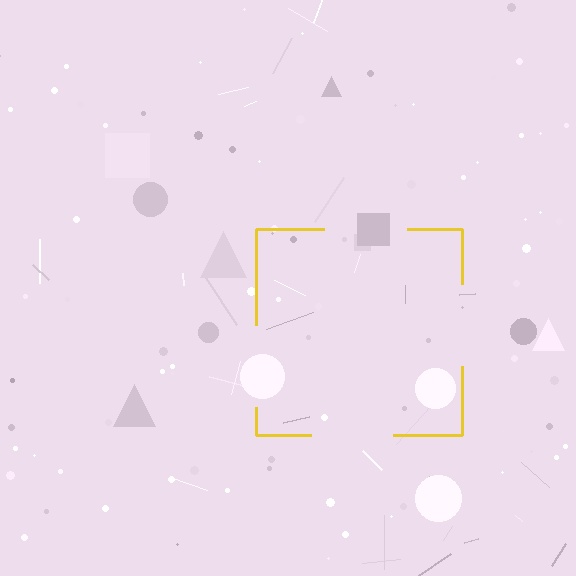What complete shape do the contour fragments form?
The contour fragments form a square.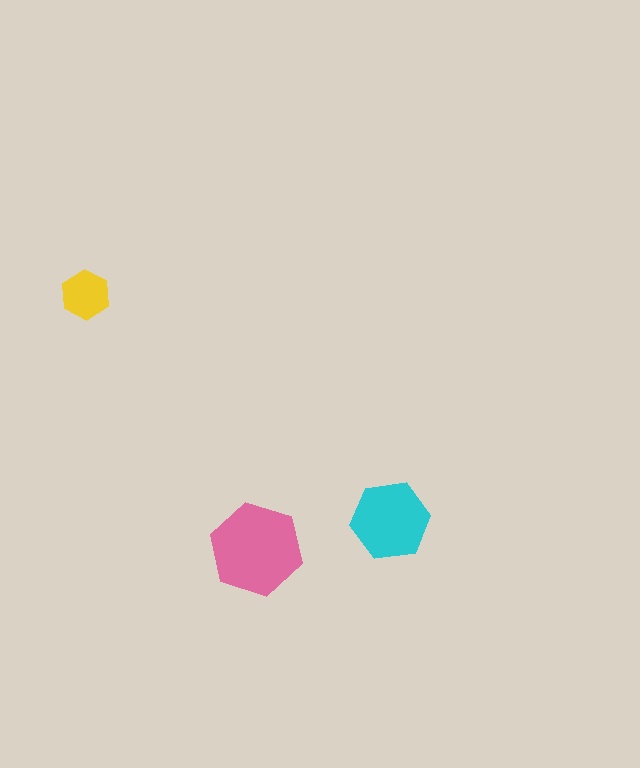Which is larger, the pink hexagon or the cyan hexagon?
The pink one.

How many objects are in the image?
There are 3 objects in the image.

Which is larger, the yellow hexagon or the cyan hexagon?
The cyan one.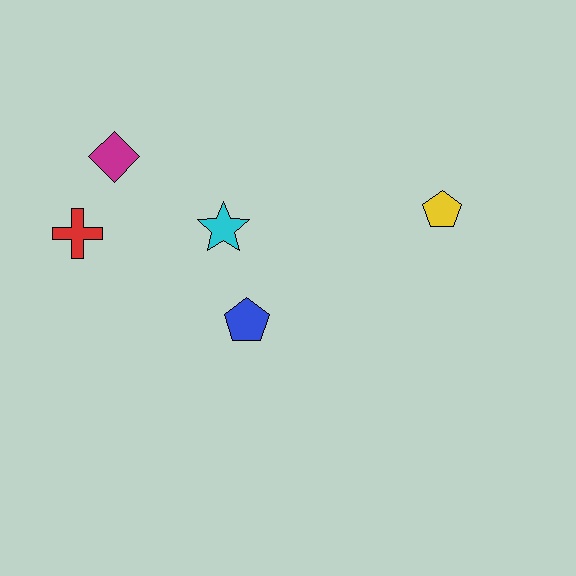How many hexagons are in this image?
There are no hexagons.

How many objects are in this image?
There are 5 objects.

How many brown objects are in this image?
There are no brown objects.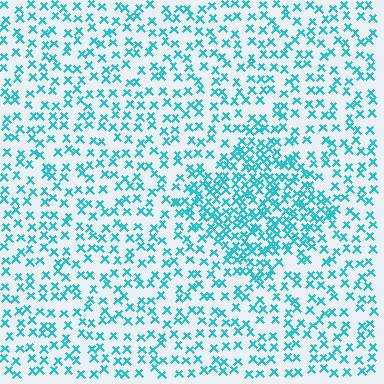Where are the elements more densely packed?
The elements are more densely packed inside the diamond boundary.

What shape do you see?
I see a diamond.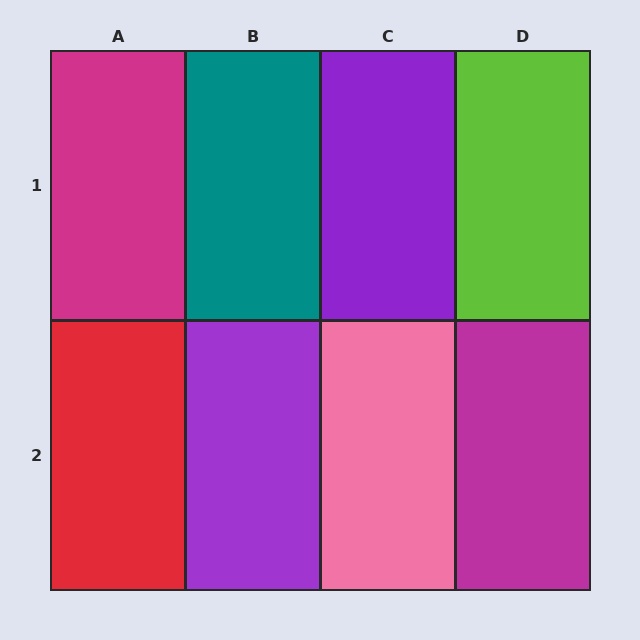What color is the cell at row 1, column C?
Purple.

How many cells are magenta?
2 cells are magenta.